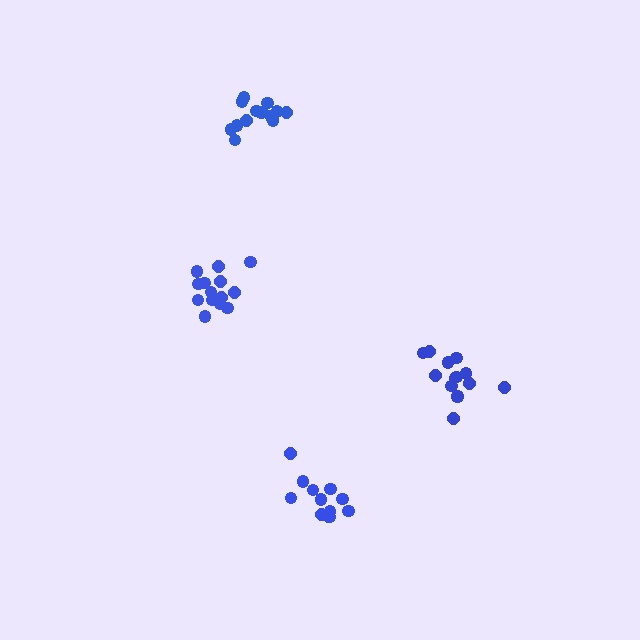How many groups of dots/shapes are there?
There are 4 groups.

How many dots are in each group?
Group 1: 14 dots, Group 2: 12 dots, Group 3: 14 dots, Group 4: 14 dots (54 total).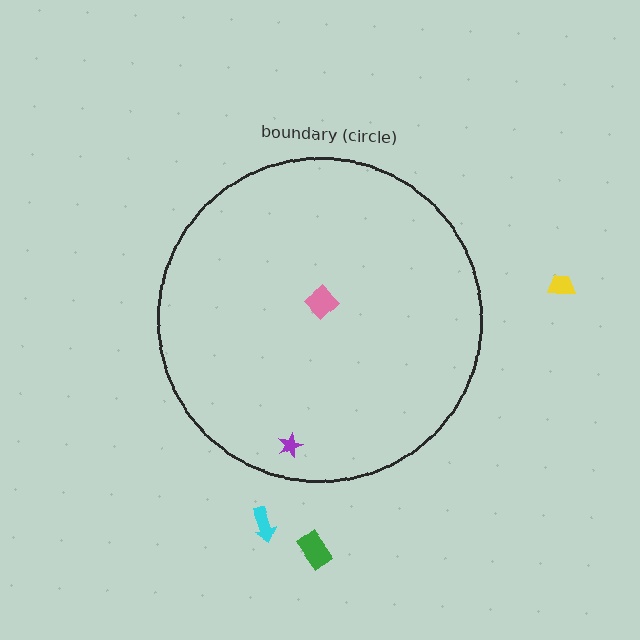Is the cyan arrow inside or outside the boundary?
Outside.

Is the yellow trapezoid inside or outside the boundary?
Outside.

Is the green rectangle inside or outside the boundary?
Outside.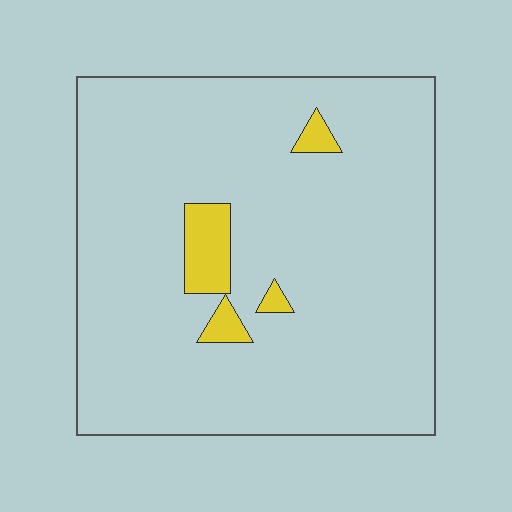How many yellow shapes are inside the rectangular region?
4.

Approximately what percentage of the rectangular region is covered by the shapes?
Approximately 5%.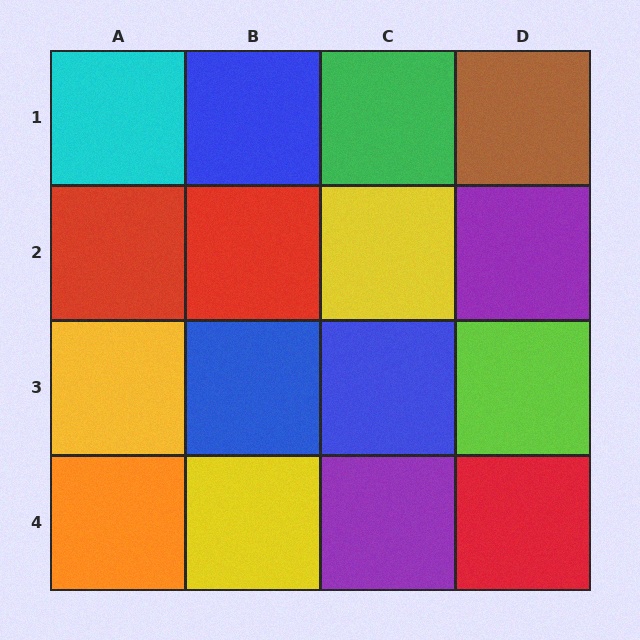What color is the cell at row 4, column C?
Purple.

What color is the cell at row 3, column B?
Blue.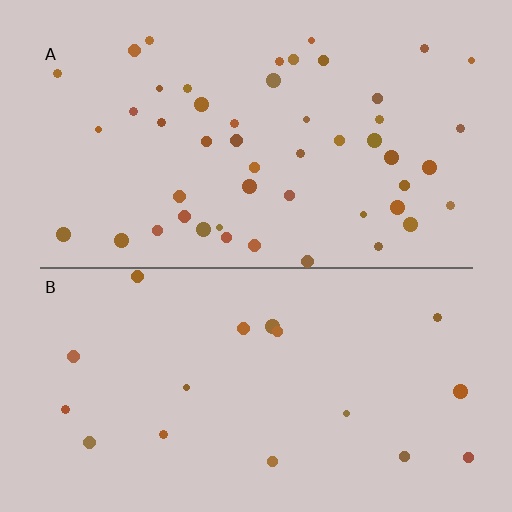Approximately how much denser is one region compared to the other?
Approximately 2.8× — region A over region B.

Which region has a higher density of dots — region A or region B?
A (the top).